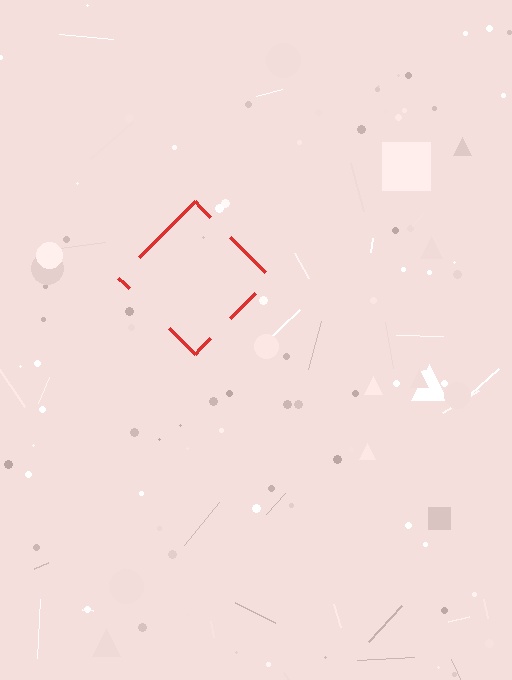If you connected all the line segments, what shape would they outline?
They would outline a diamond.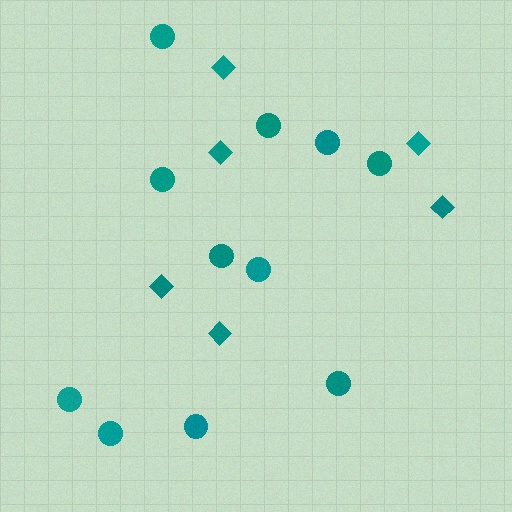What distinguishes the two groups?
There are 2 groups: one group of diamonds (6) and one group of circles (11).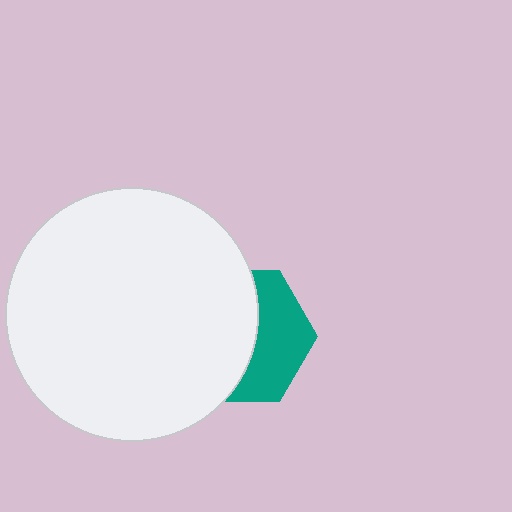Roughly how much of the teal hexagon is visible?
A small part of it is visible (roughly 42%).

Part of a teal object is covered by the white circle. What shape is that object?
It is a hexagon.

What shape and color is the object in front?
The object in front is a white circle.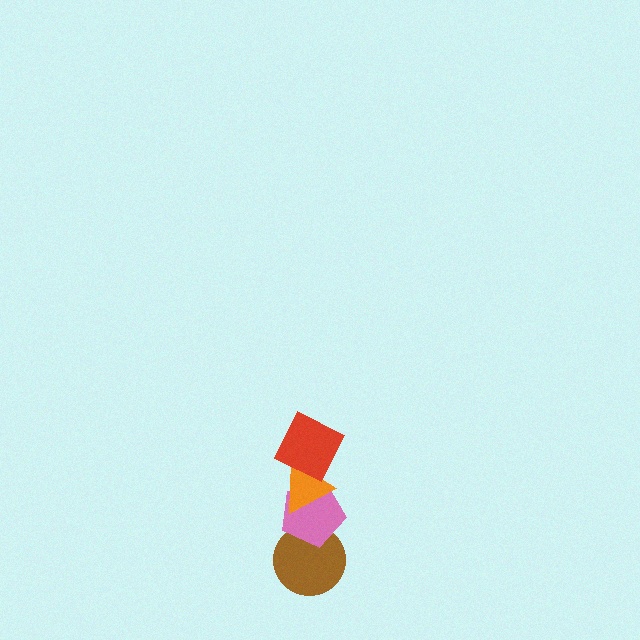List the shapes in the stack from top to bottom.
From top to bottom: the red square, the orange triangle, the pink pentagon, the brown circle.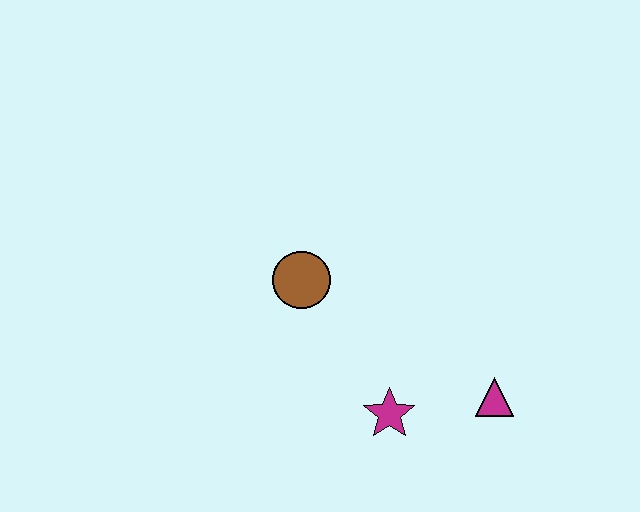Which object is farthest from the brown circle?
The magenta triangle is farthest from the brown circle.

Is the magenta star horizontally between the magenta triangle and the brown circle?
Yes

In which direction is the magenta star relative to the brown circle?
The magenta star is below the brown circle.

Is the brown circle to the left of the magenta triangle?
Yes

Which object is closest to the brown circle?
The magenta star is closest to the brown circle.